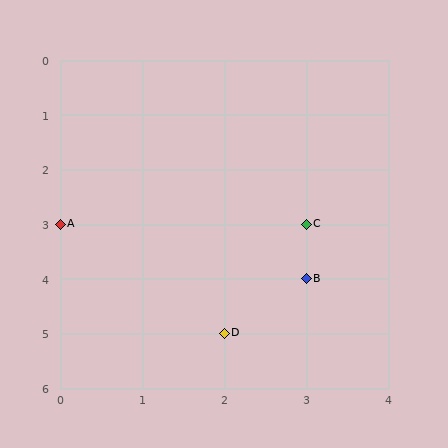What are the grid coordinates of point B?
Point B is at grid coordinates (3, 4).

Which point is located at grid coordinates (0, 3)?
Point A is at (0, 3).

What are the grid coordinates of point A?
Point A is at grid coordinates (0, 3).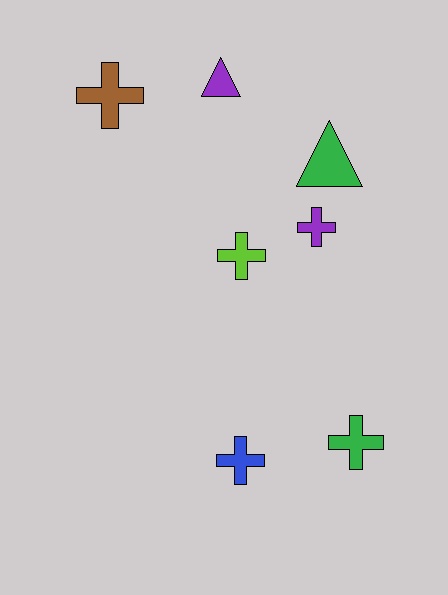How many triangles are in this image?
There are 2 triangles.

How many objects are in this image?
There are 7 objects.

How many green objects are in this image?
There are 2 green objects.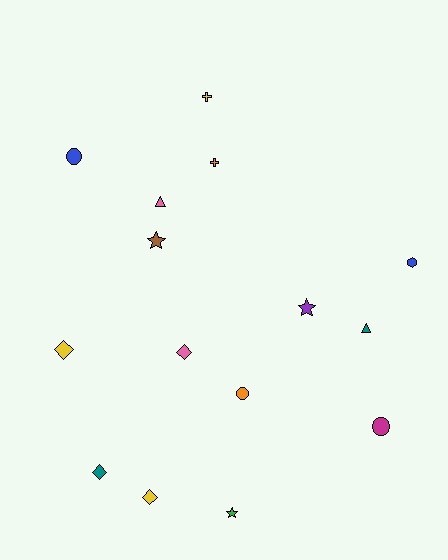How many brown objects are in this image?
There is 1 brown object.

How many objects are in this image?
There are 15 objects.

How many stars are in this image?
There are 3 stars.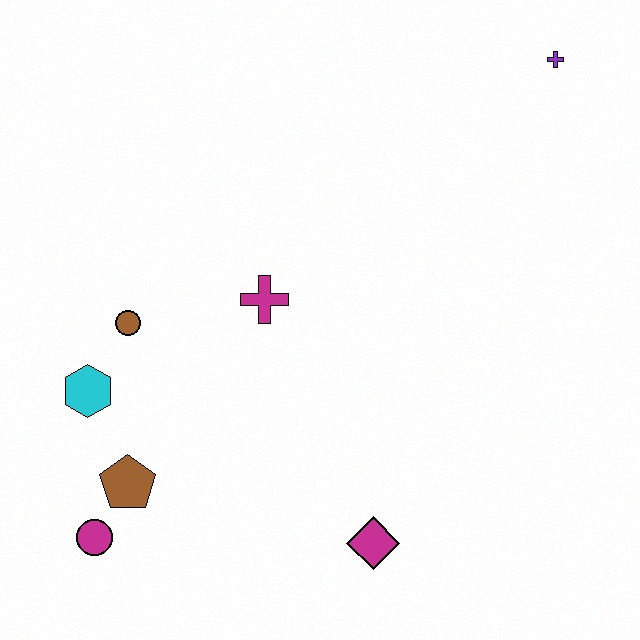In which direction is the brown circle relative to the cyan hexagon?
The brown circle is above the cyan hexagon.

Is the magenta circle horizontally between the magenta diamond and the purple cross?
No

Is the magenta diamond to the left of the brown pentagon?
No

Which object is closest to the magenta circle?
The brown pentagon is closest to the magenta circle.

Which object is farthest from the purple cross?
The magenta circle is farthest from the purple cross.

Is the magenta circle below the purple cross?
Yes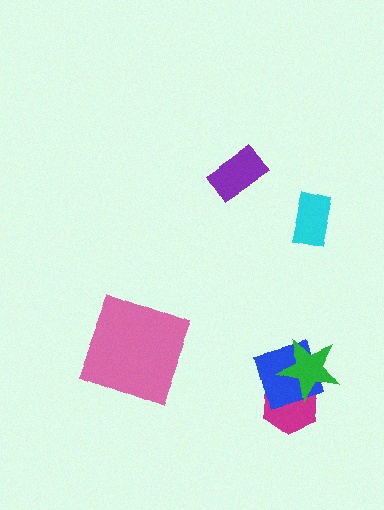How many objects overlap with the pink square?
0 objects overlap with the pink square.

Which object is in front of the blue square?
The green star is in front of the blue square.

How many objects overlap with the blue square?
2 objects overlap with the blue square.